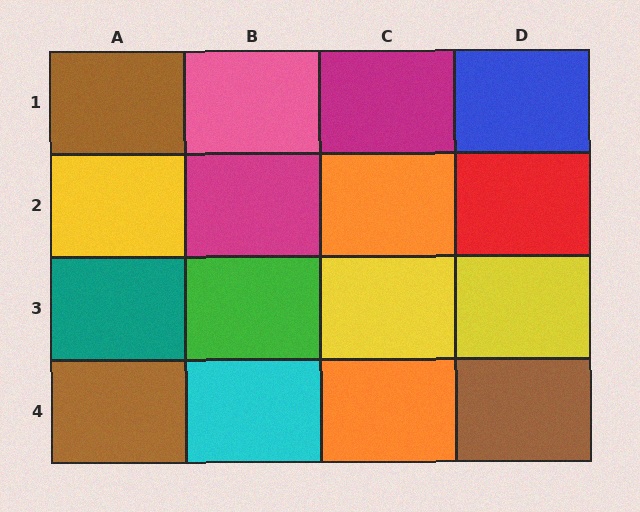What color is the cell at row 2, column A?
Yellow.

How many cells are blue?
1 cell is blue.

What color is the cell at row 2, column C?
Orange.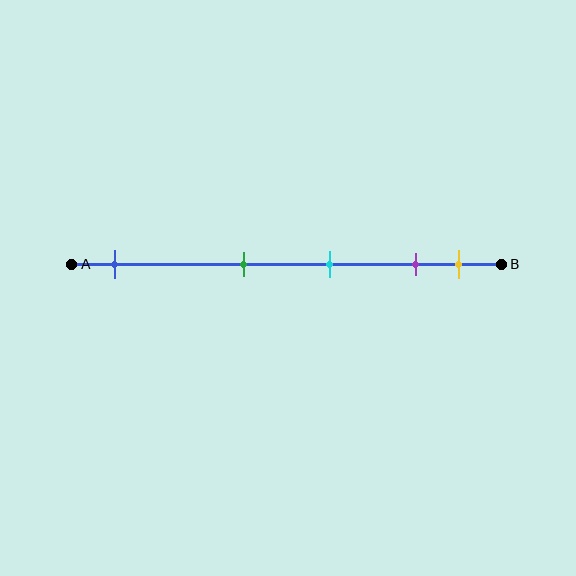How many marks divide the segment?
There are 5 marks dividing the segment.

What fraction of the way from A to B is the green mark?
The green mark is approximately 40% (0.4) of the way from A to B.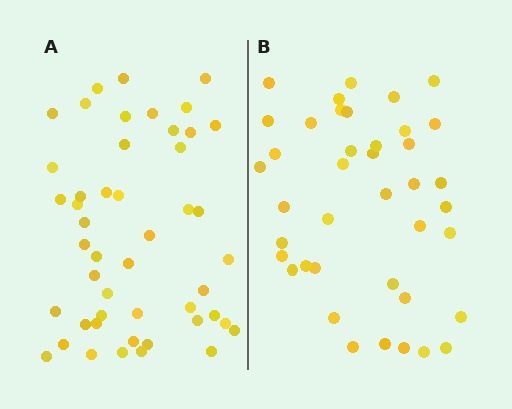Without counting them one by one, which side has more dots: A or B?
Region A (the left region) has more dots.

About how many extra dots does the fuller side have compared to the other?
Region A has roughly 8 or so more dots than region B.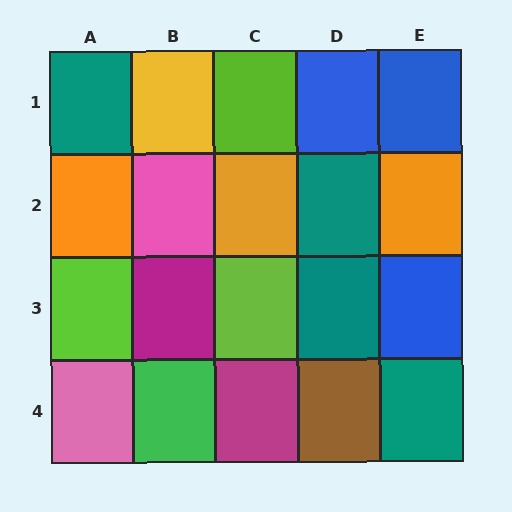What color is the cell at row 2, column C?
Orange.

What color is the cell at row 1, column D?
Blue.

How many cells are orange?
3 cells are orange.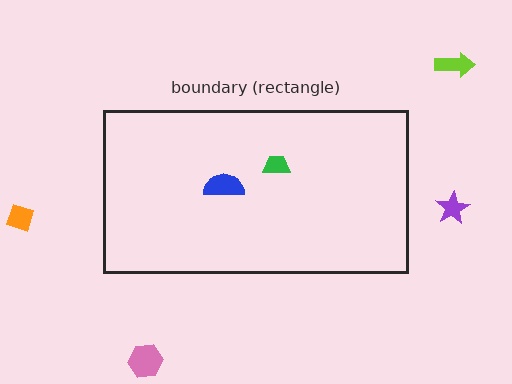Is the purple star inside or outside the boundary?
Outside.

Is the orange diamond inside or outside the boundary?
Outside.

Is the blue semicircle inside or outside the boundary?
Inside.